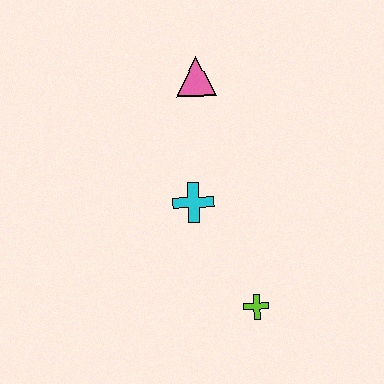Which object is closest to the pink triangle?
The cyan cross is closest to the pink triangle.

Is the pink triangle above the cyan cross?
Yes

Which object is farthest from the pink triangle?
The lime cross is farthest from the pink triangle.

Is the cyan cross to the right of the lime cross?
No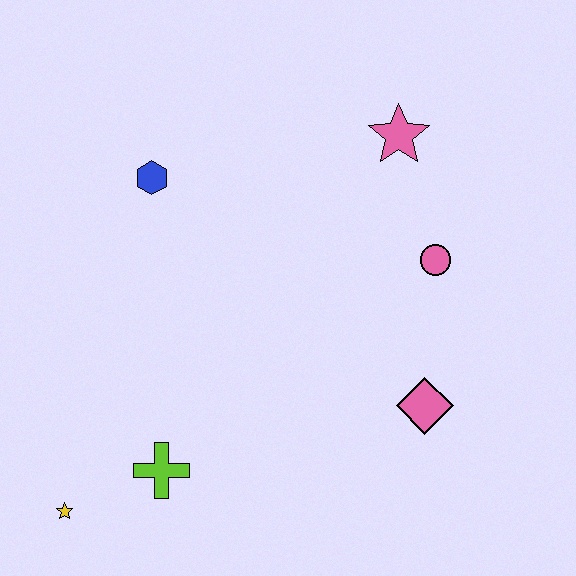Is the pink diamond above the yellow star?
Yes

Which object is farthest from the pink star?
The yellow star is farthest from the pink star.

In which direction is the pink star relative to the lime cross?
The pink star is above the lime cross.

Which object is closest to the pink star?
The pink circle is closest to the pink star.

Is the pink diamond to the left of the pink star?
No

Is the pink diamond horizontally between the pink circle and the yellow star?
Yes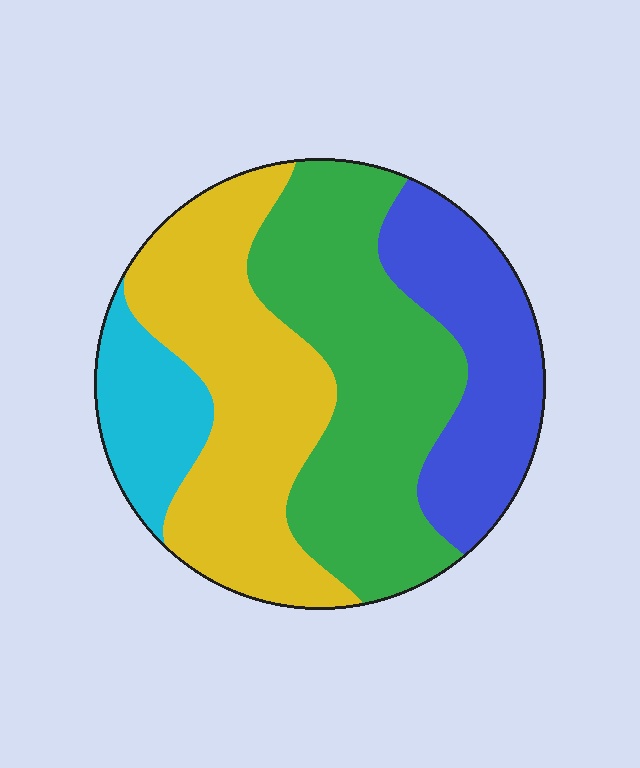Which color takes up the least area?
Cyan, at roughly 10%.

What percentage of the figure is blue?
Blue takes up about one fifth (1/5) of the figure.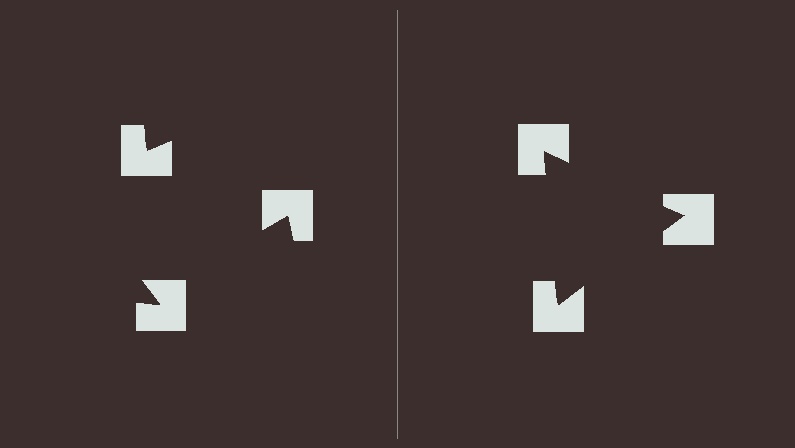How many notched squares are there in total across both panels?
6 — 3 on each side.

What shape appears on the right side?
An illusory triangle.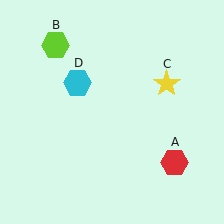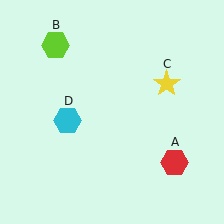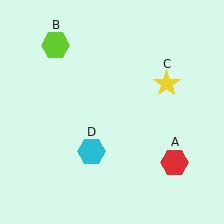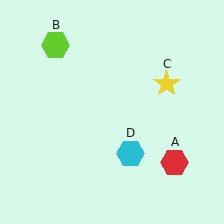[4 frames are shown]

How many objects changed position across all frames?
1 object changed position: cyan hexagon (object D).